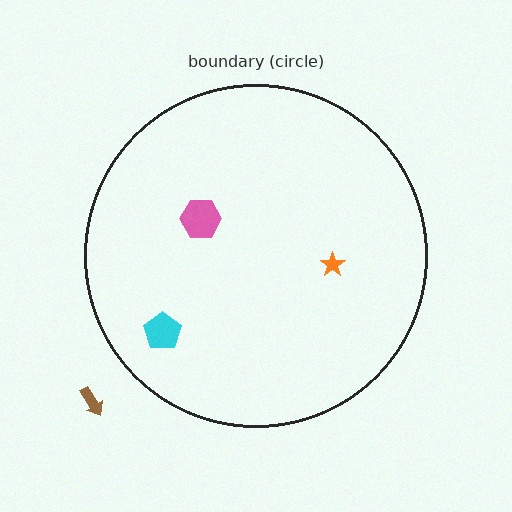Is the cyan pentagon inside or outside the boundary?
Inside.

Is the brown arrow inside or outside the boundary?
Outside.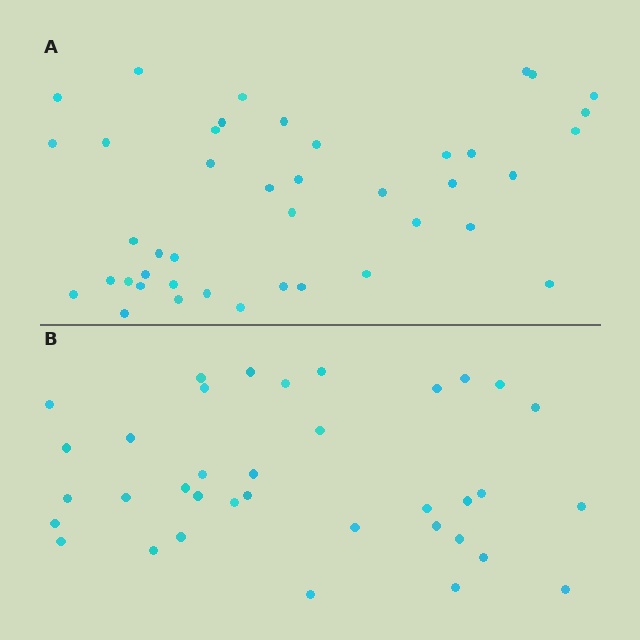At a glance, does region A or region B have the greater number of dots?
Region A (the top region) has more dots.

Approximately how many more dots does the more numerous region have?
Region A has about 6 more dots than region B.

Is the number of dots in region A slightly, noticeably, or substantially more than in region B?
Region A has only slightly more — the two regions are fairly close. The ratio is roughly 1.2 to 1.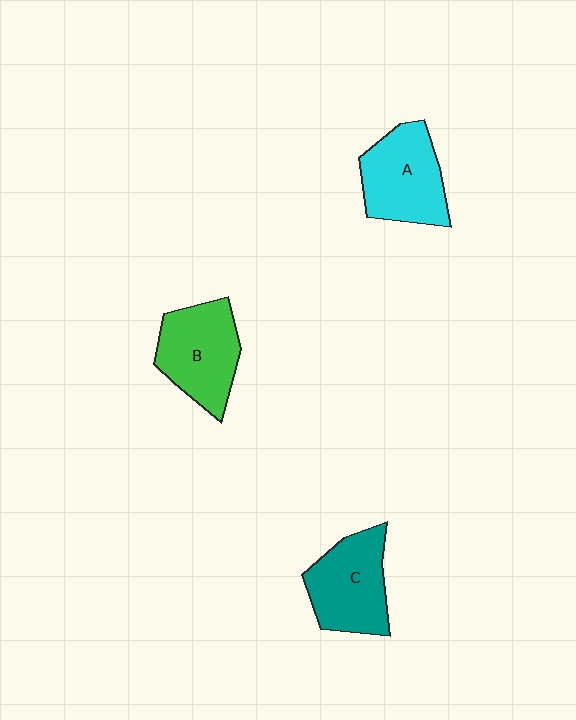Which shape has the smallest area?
Shape C (teal).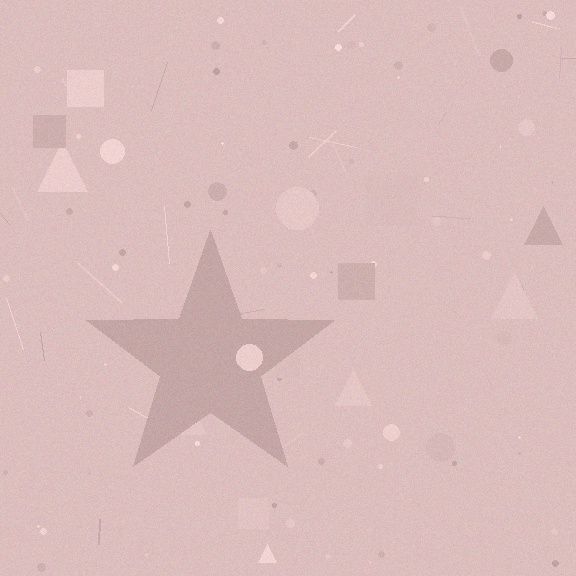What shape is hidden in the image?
A star is hidden in the image.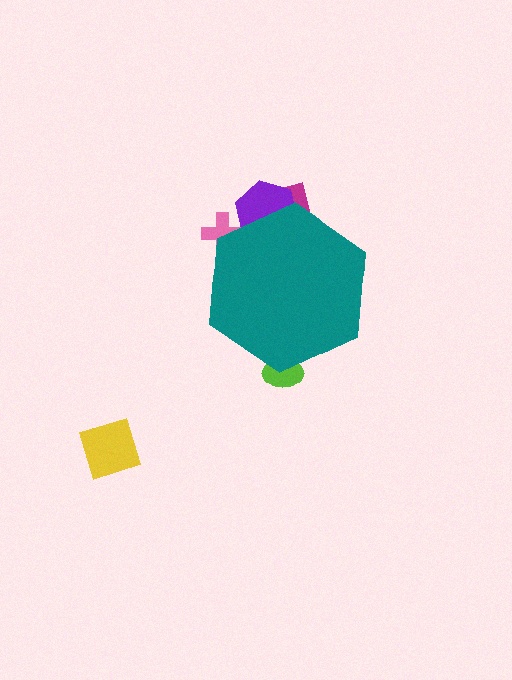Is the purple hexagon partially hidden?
Yes, the purple hexagon is partially hidden behind the teal hexagon.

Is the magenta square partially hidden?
Yes, the magenta square is partially hidden behind the teal hexagon.